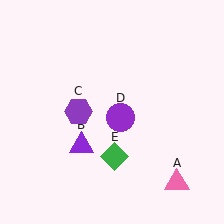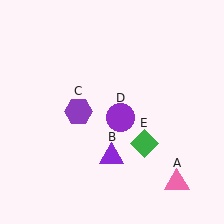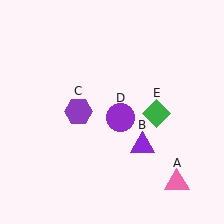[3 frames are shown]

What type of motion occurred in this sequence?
The purple triangle (object B), green diamond (object E) rotated counterclockwise around the center of the scene.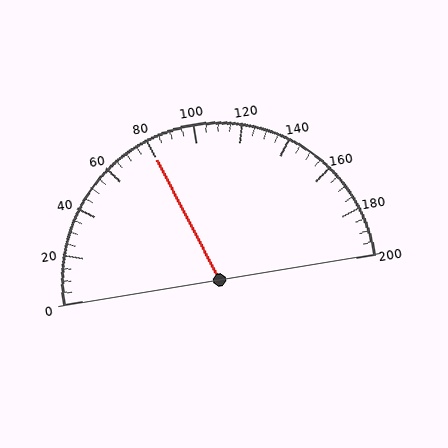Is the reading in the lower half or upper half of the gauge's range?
The reading is in the lower half of the range (0 to 200).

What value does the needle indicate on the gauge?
The needle indicates approximately 80.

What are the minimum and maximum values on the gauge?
The gauge ranges from 0 to 200.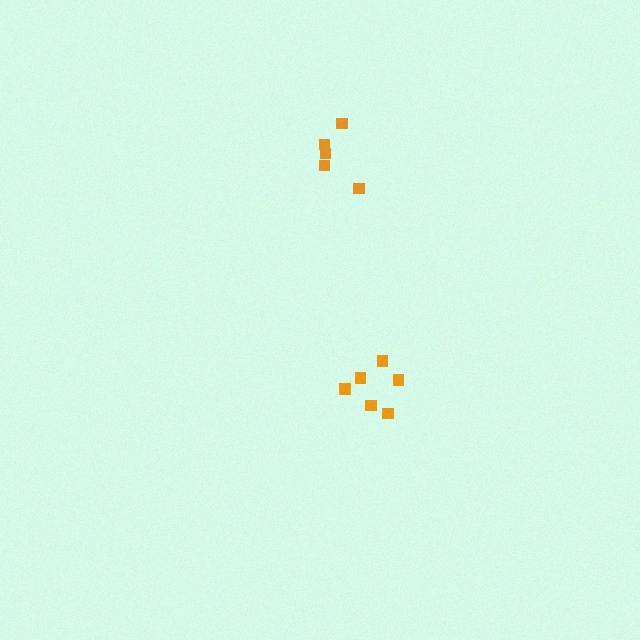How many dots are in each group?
Group 1: 5 dots, Group 2: 6 dots (11 total).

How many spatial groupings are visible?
There are 2 spatial groupings.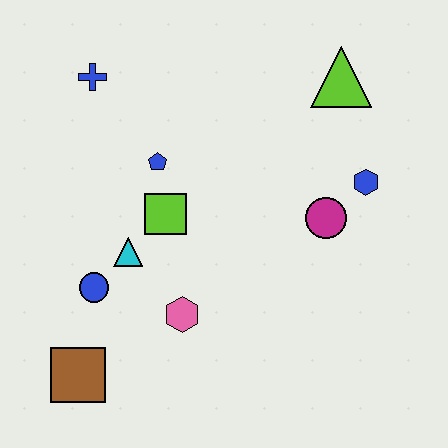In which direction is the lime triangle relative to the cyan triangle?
The lime triangle is to the right of the cyan triangle.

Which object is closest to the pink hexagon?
The cyan triangle is closest to the pink hexagon.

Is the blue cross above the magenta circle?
Yes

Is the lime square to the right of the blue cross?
Yes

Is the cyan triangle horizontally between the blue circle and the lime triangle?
Yes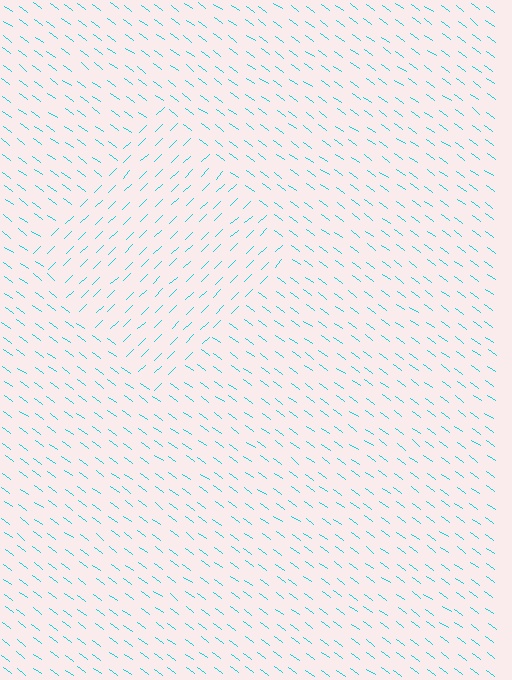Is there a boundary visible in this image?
Yes, there is a texture boundary formed by a change in line orientation.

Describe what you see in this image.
The image is filled with small cyan line segments. A diamond region in the image has lines oriented differently from the surrounding lines, creating a visible texture boundary.